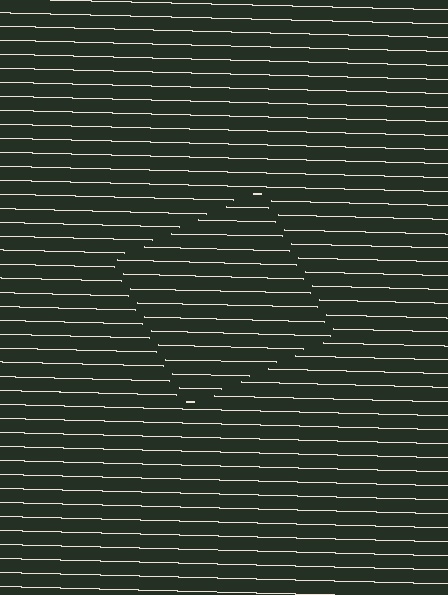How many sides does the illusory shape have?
4 sides — the line-ends trace a square.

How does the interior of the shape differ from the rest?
The interior of the shape contains the same grating, shifted by half a period — the contour is defined by the phase discontinuity where line-ends from the inner and outer gratings abut.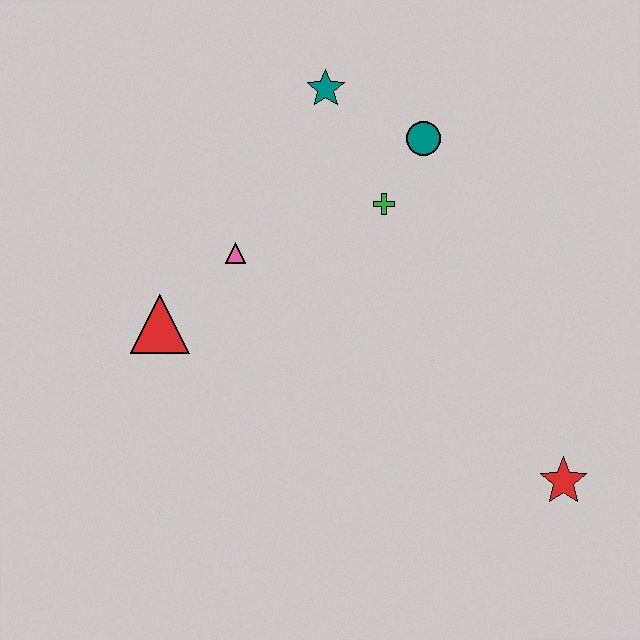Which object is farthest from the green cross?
The red star is farthest from the green cross.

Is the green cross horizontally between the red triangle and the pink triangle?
No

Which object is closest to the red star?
The green cross is closest to the red star.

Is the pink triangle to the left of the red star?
Yes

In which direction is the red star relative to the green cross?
The red star is below the green cross.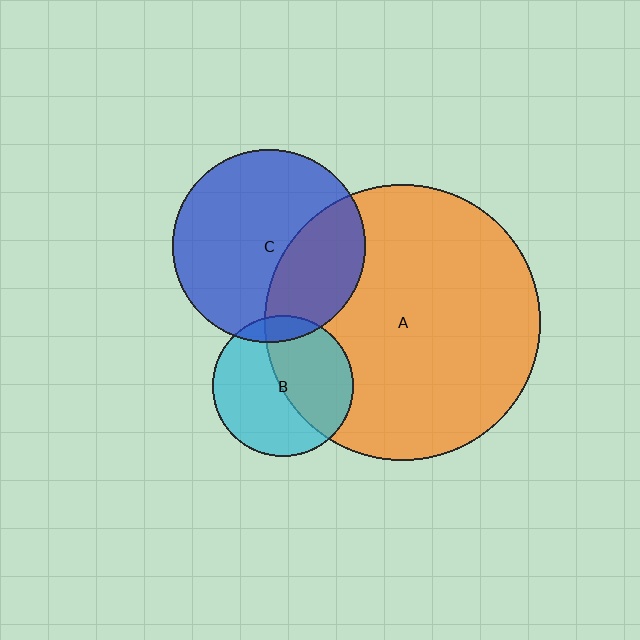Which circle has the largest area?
Circle A (orange).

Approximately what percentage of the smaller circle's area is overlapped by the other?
Approximately 10%.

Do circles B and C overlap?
Yes.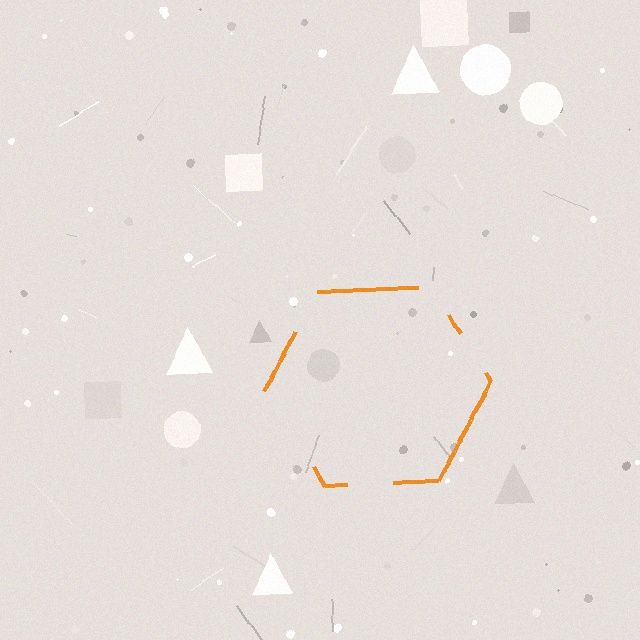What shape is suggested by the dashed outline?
The dashed outline suggests a hexagon.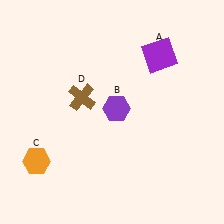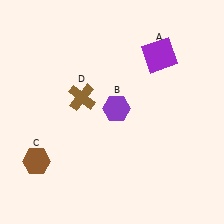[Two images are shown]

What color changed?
The hexagon (C) changed from orange in Image 1 to brown in Image 2.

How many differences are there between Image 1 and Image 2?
There is 1 difference between the two images.